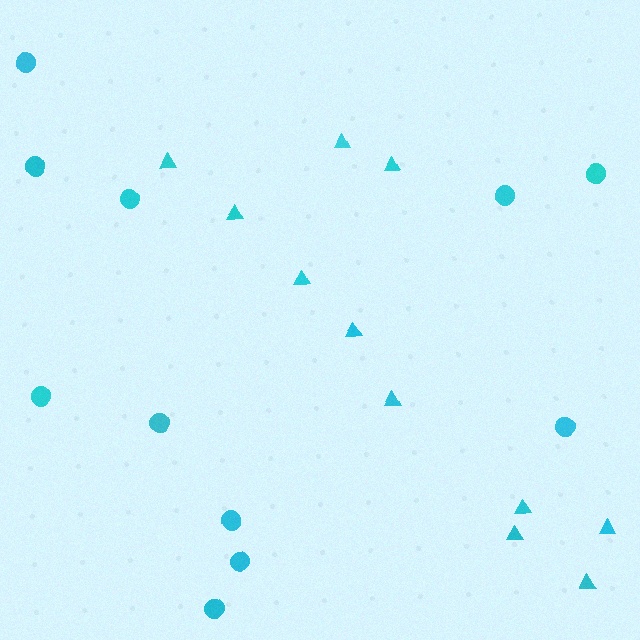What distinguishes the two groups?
There are 2 groups: one group of triangles (11) and one group of circles (11).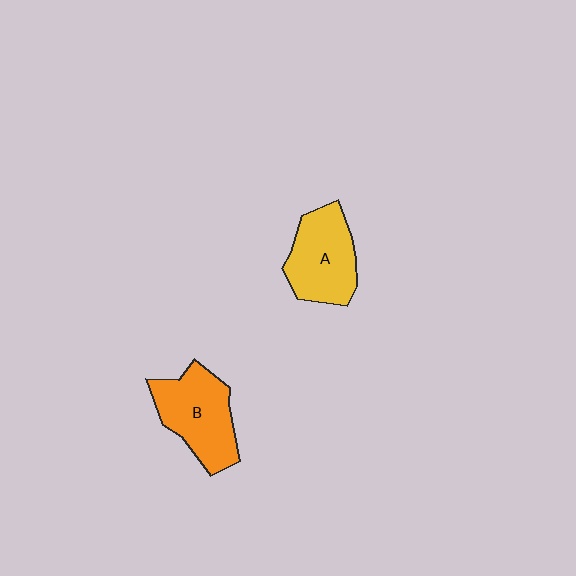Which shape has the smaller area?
Shape A (yellow).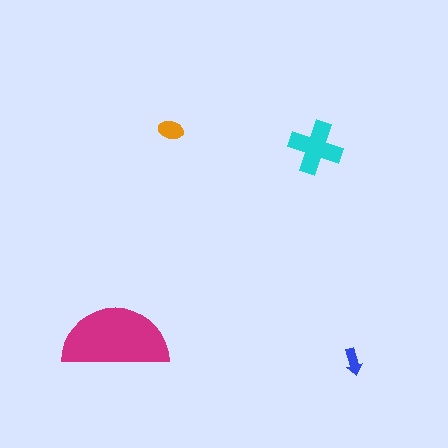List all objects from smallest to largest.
The blue arrow, the orange ellipse, the cyan cross, the magenta semicircle.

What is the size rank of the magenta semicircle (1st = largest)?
1st.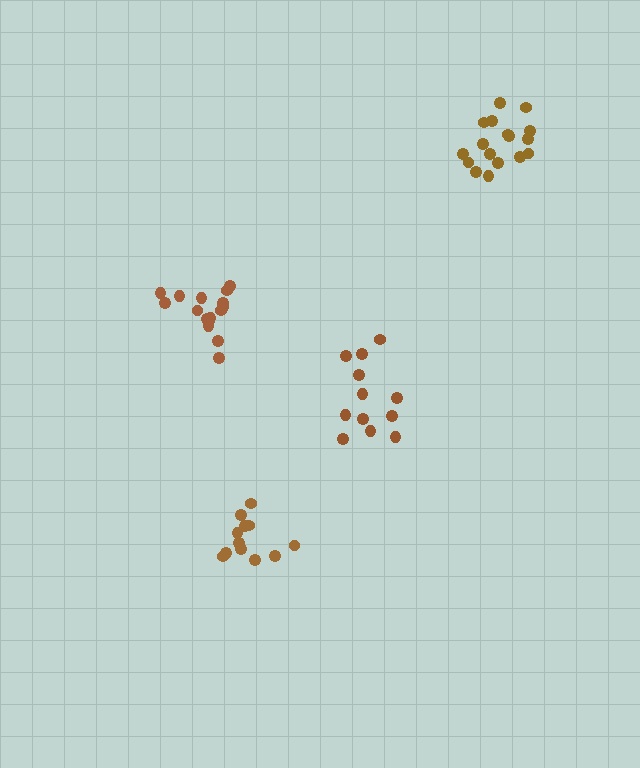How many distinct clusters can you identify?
There are 4 distinct clusters.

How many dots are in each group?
Group 1: 16 dots, Group 2: 17 dots, Group 3: 12 dots, Group 4: 12 dots (57 total).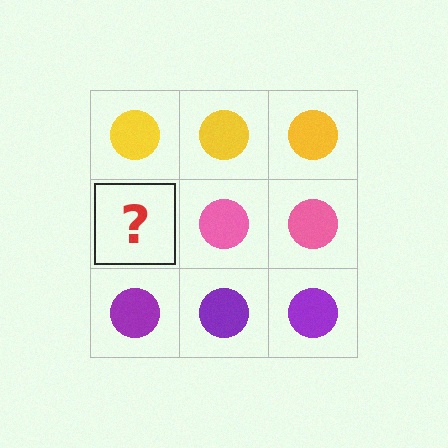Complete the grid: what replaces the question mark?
The question mark should be replaced with a pink circle.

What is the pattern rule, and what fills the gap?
The rule is that each row has a consistent color. The gap should be filled with a pink circle.